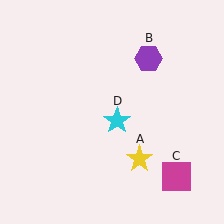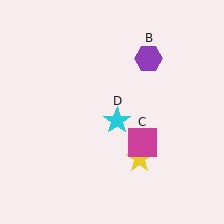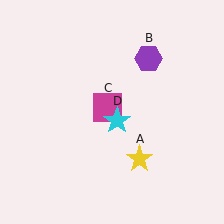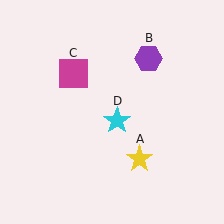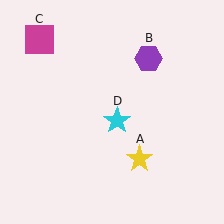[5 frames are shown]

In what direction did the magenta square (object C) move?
The magenta square (object C) moved up and to the left.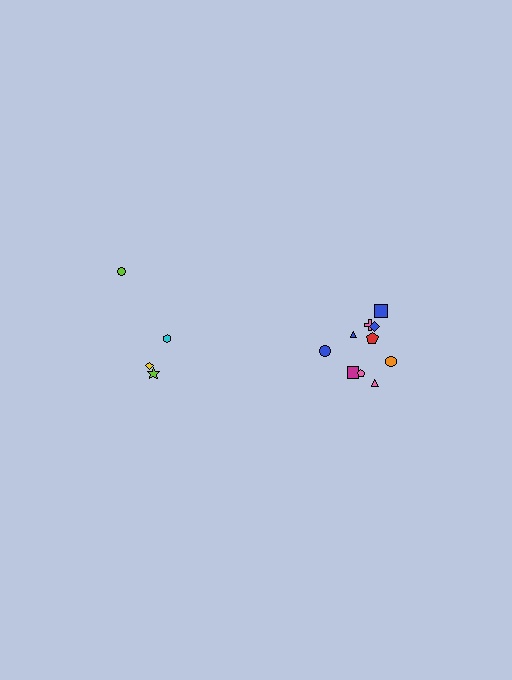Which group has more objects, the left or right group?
The right group.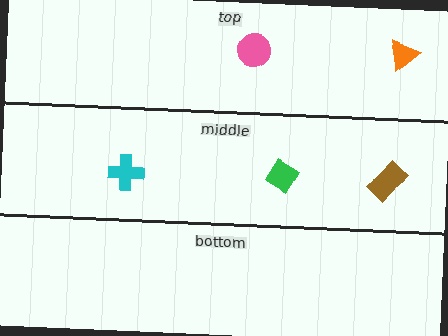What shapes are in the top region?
The pink circle, the orange triangle.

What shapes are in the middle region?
The cyan cross, the green diamond, the brown rectangle.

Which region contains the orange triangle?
The top region.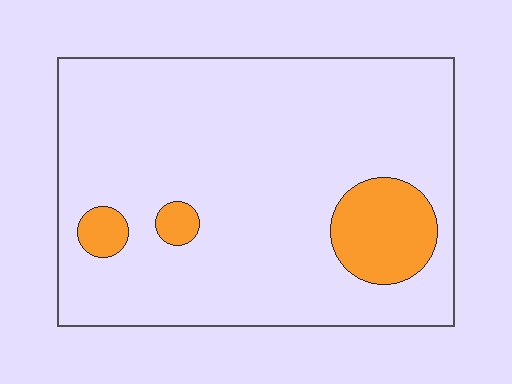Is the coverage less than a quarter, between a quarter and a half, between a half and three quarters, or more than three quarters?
Less than a quarter.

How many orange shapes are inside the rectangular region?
3.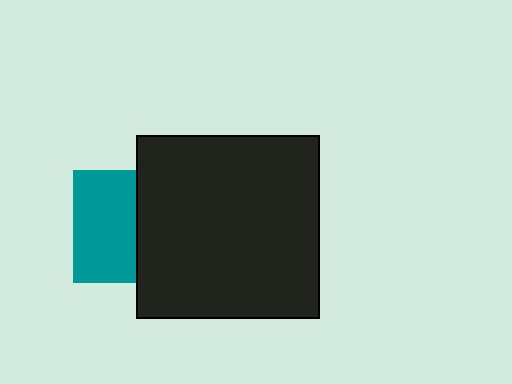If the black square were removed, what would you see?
You would see the complete teal square.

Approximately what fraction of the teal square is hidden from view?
Roughly 45% of the teal square is hidden behind the black square.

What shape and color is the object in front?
The object in front is a black square.